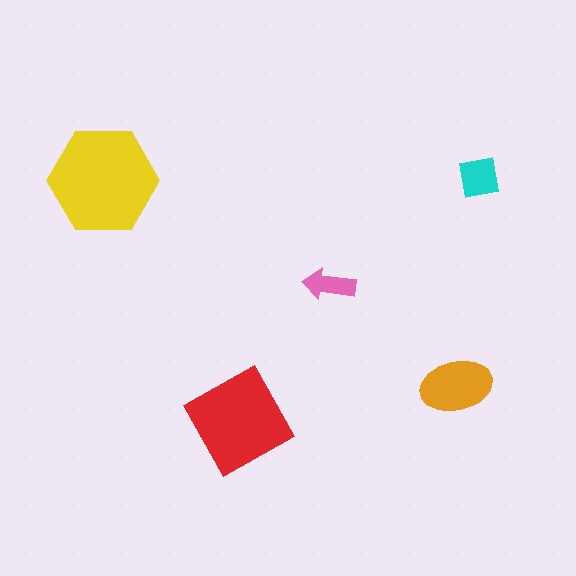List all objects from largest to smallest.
The yellow hexagon, the red square, the orange ellipse, the cyan square, the pink arrow.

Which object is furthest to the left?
The yellow hexagon is leftmost.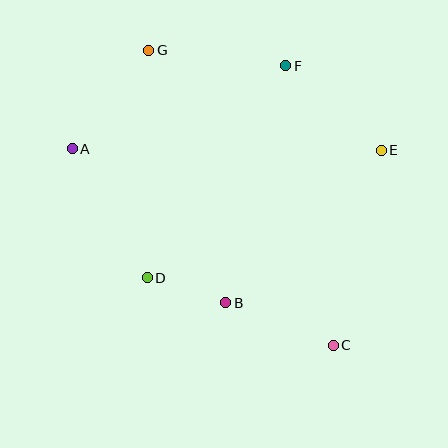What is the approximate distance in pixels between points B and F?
The distance between B and F is approximately 244 pixels.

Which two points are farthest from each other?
Points C and G are farthest from each other.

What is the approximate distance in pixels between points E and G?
The distance between E and G is approximately 253 pixels.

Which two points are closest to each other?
Points B and D are closest to each other.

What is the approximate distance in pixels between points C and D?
The distance between C and D is approximately 198 pixels.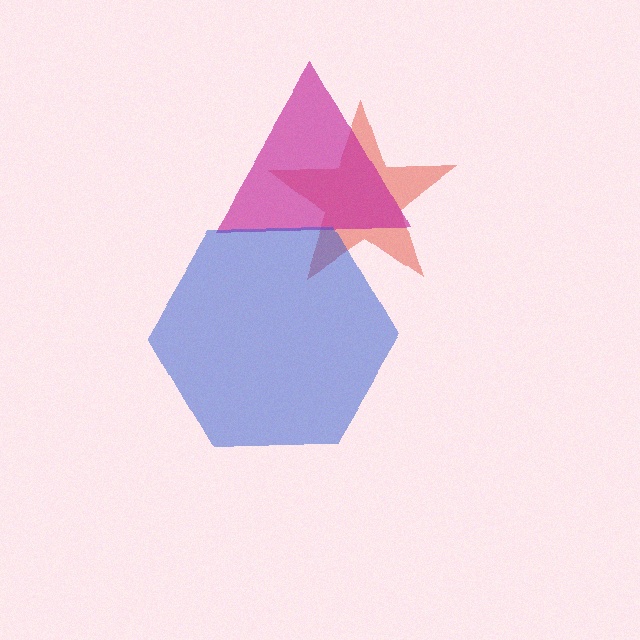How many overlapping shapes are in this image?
There are 3 overlapping shapes in the image.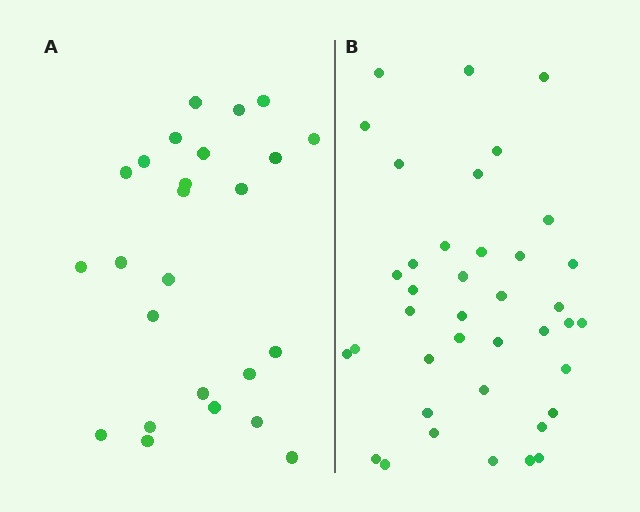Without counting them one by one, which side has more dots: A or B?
Region B (the right region) has more dots.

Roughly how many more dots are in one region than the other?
Region B has approximately 15 more dots than region A.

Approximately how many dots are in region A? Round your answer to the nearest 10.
About 20 dots. (The exact count is 25, which rounds to 20.)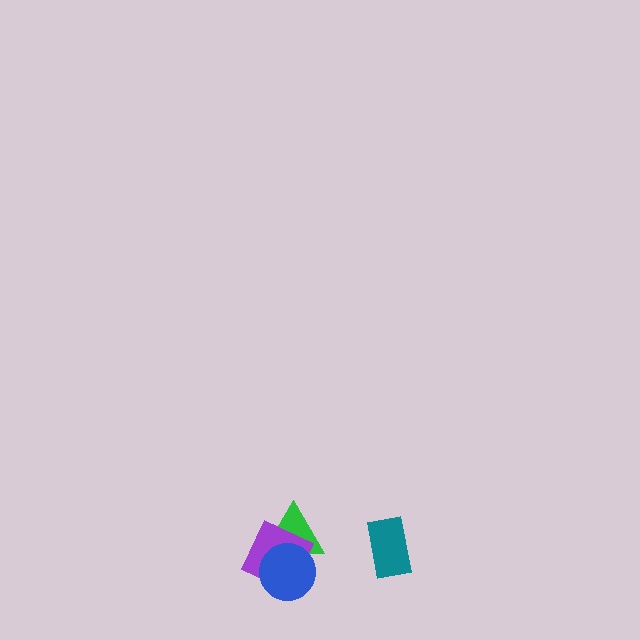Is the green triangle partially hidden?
Yes, it is partially covered by another shape.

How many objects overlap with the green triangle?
2 objects overlap with the green triangle.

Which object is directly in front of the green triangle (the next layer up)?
The purple square is directly in front of the green triangle.